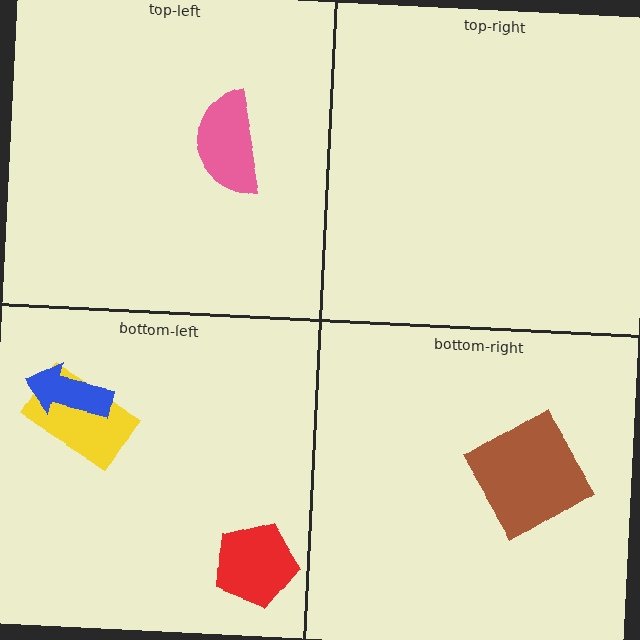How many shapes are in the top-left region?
1.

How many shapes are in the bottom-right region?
1.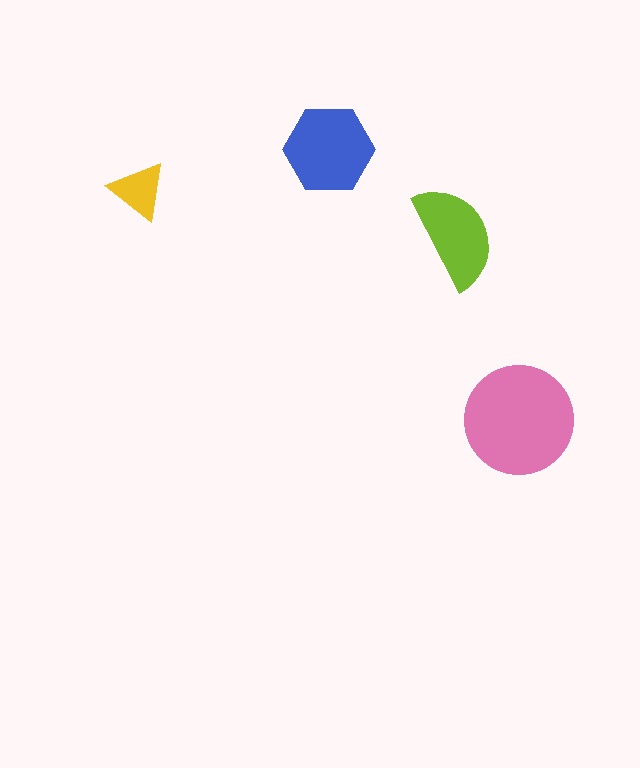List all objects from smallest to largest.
The yellow triangle, the lime semicircle, the blue hexagon, the pink circle.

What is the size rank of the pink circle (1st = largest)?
1st.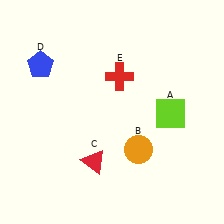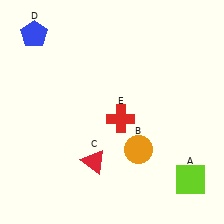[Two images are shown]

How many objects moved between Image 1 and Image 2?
3 objects moved between the two images.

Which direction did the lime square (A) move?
The lime square (A) moved down.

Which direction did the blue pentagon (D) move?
The blue pentagon (D) moved up.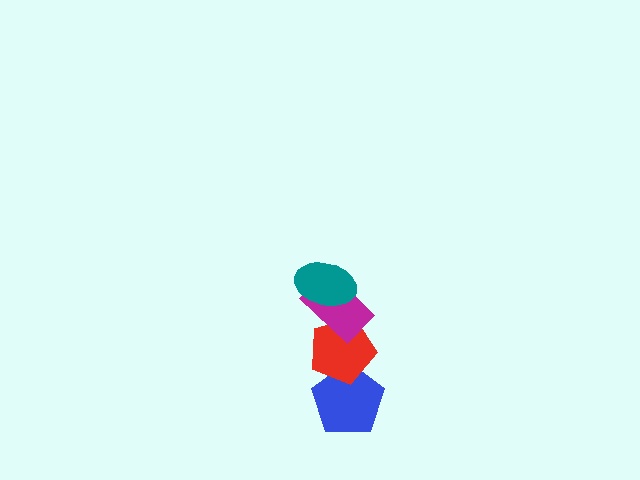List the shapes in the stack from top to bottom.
From top to bottom: the teal ellipse, the magenta rectangle, the red pentagon, the blue pentagon.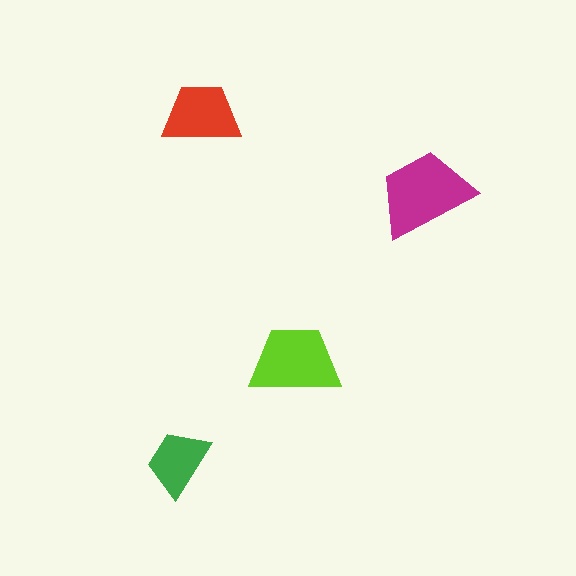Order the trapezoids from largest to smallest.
the magenta one, the lime one, the red one, the green one.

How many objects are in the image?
There are 4 objects in the image.